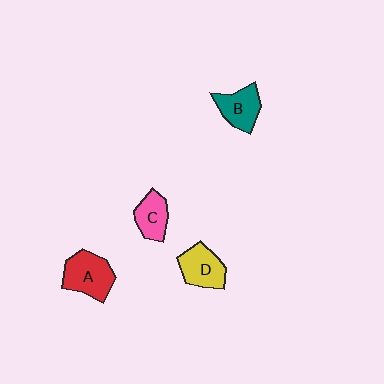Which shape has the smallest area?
Shape C (pink).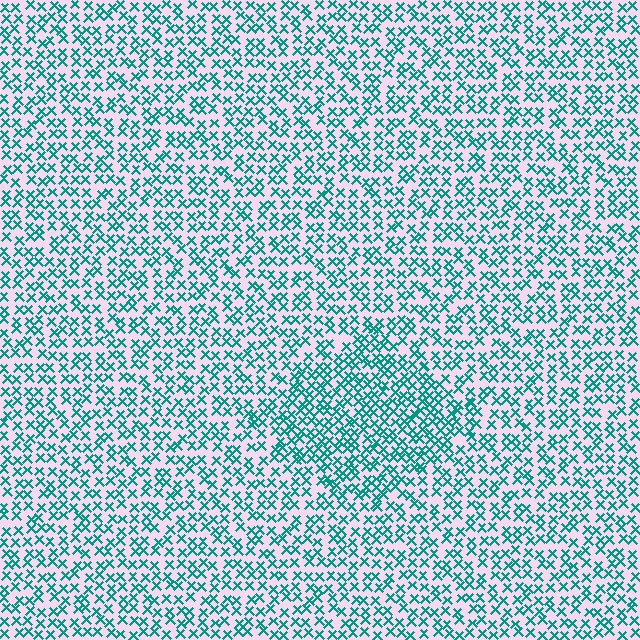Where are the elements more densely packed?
The elements are more densely packed inside the diamond boundary.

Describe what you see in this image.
The image contains small teal elements arranged at two different densities. A diamond-shaped region is visible where the elements are more densely packed than the surrounding area.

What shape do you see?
I see a diamond.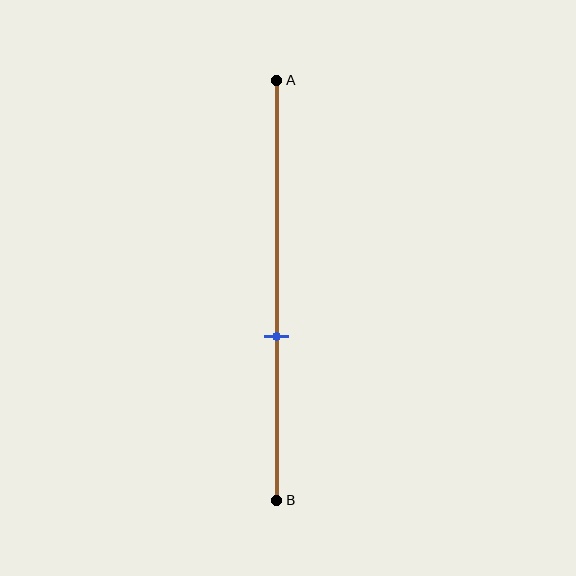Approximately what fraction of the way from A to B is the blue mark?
The blue mark is approximately 60% of the way from A to B.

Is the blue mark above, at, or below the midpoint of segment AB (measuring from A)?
The blue mark is below the midpoint of segment AB.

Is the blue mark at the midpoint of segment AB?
No, the mark is at about 60% from A, not at the 50% midpoint.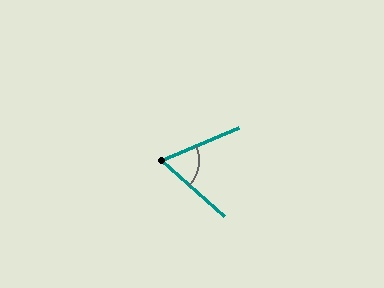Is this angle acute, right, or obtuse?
It is acute.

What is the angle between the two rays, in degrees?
Approximately 65 degrees.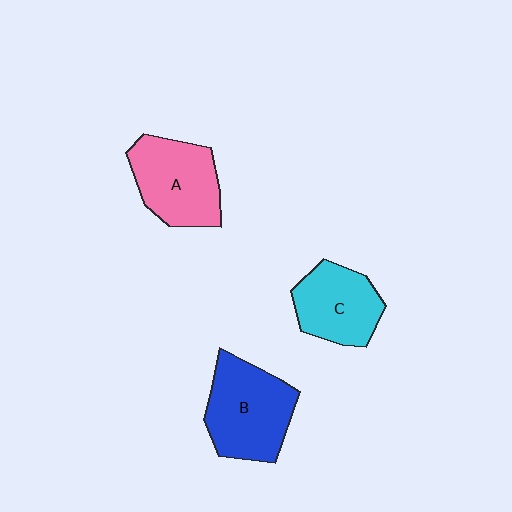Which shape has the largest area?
Shape B (blue).